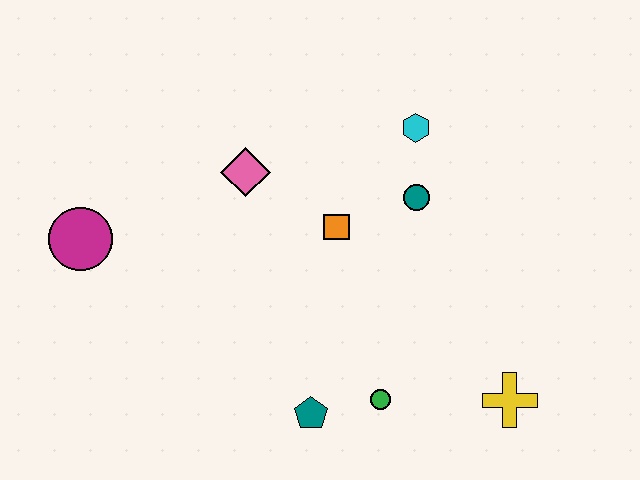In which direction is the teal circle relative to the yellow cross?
The teal circle is above the yellow cross.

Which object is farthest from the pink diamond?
The yellow cross is farthest from the pink diamond.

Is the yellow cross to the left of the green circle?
No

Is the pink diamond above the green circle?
Yes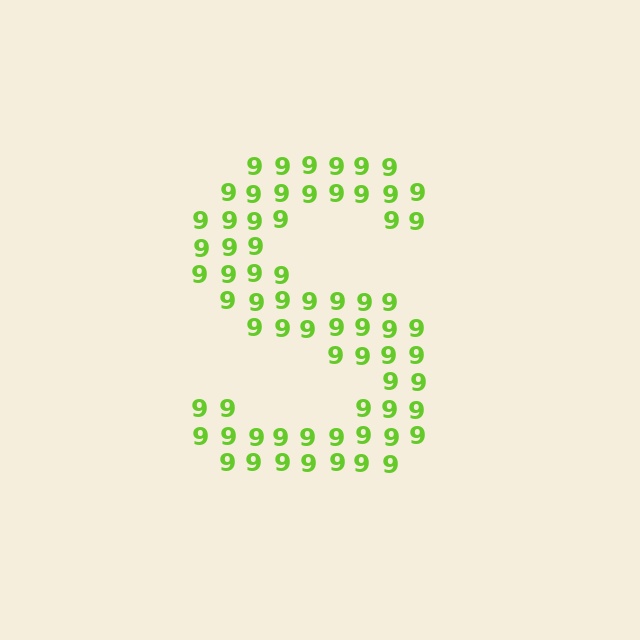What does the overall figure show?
The overall figure shows the letter S.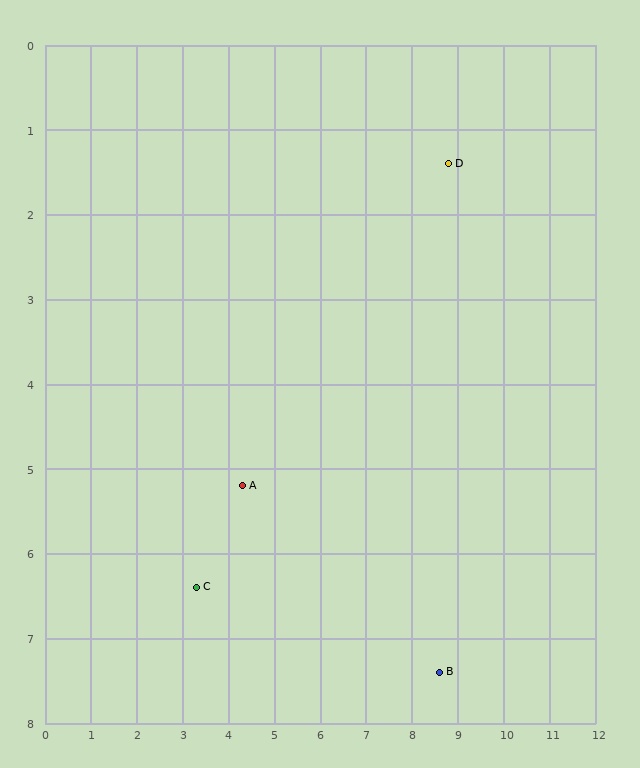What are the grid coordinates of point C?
Point C is at approximately (3.3, 6.4).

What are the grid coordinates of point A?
Point A is at approximately (4.3, 5.2).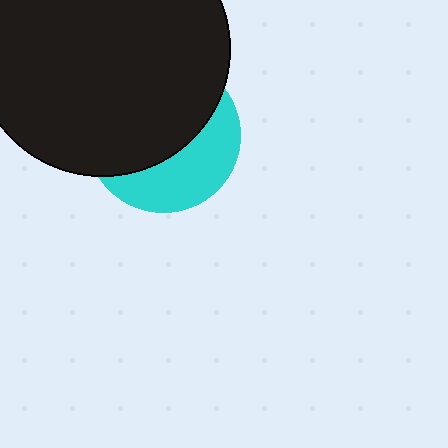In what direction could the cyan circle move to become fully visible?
The cyan circle could move down. That would shift it out from behind the black circle entirely.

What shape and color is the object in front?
The object in front is a black circle.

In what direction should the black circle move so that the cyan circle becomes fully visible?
The black circle should move up. That is the shortest direction to clear the overlap and leave the cyan circle fully visible.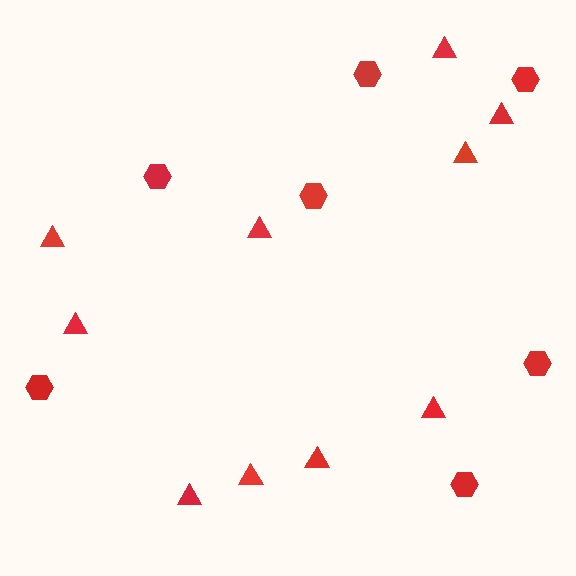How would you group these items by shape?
There are 2 groups: one group of triangles (10) and one group of hexagons (7).